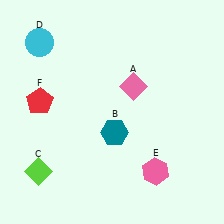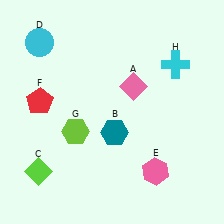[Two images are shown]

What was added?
A lime hexagon (G), a cyan cross (H) were added in Image 2.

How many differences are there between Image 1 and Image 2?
There are 2 differences between the two images.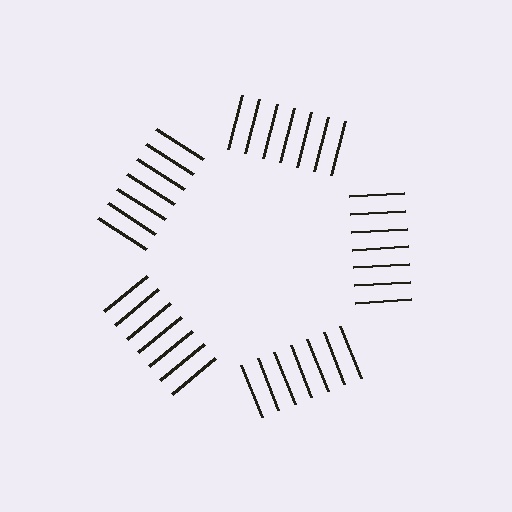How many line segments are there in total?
35 — 7 along each of the 5 edges.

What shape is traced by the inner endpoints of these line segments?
An illusory pentagon — the line segments terminate on its edges but no continuous stroke is drawn.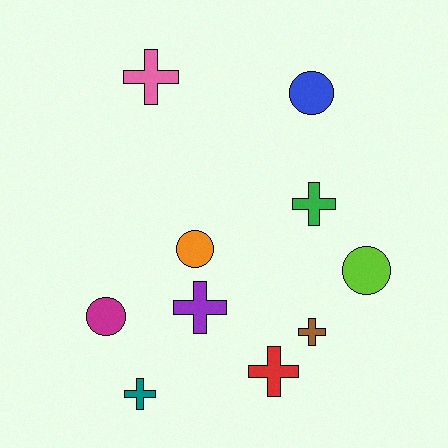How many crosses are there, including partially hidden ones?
There are 6 crosses.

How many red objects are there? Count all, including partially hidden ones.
There is 1 red object.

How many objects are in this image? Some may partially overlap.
There are 10 objects.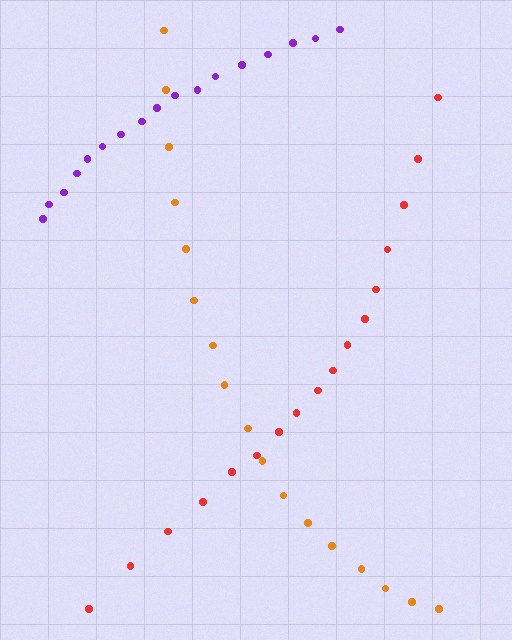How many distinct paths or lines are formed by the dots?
There are 3 distinct paths.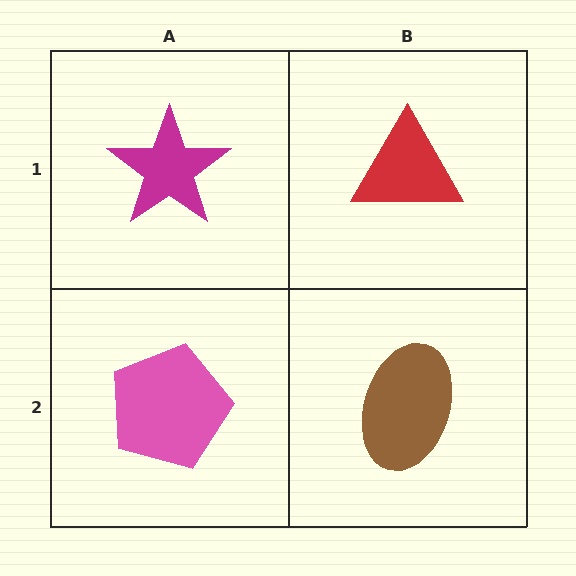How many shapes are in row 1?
2 shapes.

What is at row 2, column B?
A brown ellipse.